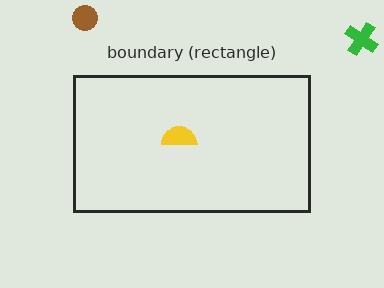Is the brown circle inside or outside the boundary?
Outside.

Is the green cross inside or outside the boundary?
Outside.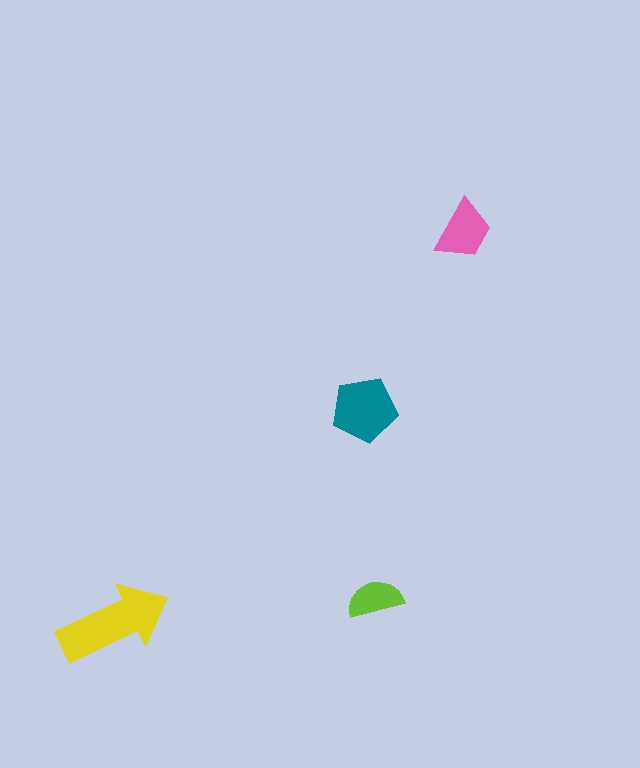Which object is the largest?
The yellow arrow.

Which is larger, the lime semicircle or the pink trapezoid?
The pink trapezoid.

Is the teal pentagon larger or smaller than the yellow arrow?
Smaller.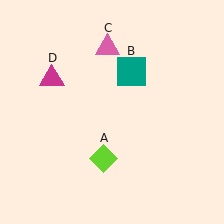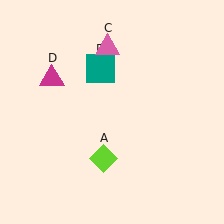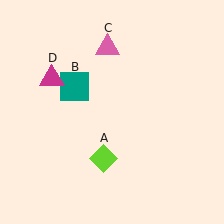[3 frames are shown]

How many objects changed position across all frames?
1 object changed position: teal square (object B).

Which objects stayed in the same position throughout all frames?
Lime diamond (object A) and pink triangle (object C) and magenta triangle (object D) remained stationary.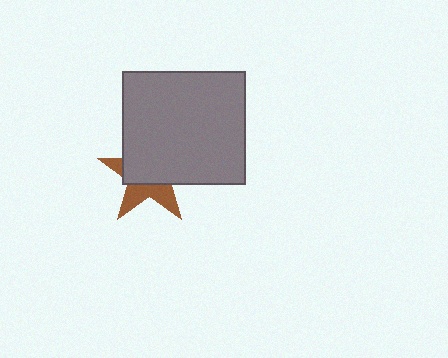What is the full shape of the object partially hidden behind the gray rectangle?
The partially hidden object is a brown star.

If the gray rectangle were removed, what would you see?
You would see the complete brown star.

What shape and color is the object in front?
The object in front is a gray rectangle.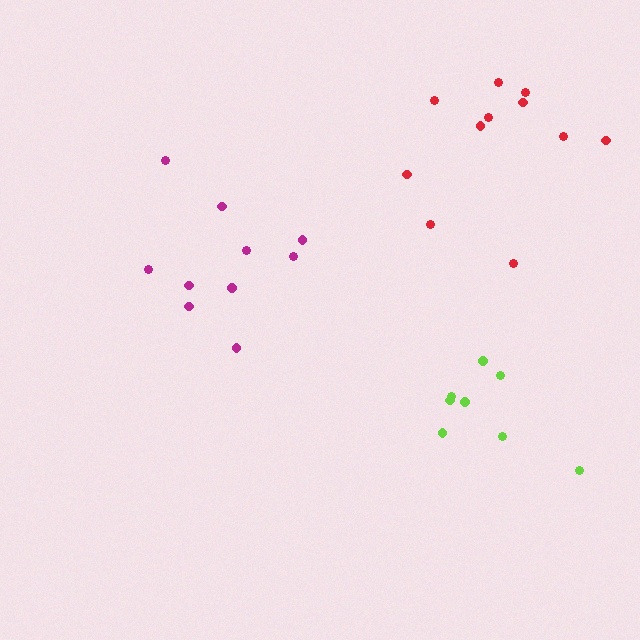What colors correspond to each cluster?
The clusters are colored: lime, red, magenta.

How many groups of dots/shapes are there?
There are 3 groups.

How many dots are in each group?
Group 1: 8 dots, Group 2: 11 dots, Group 3: 10 dots (29 total).